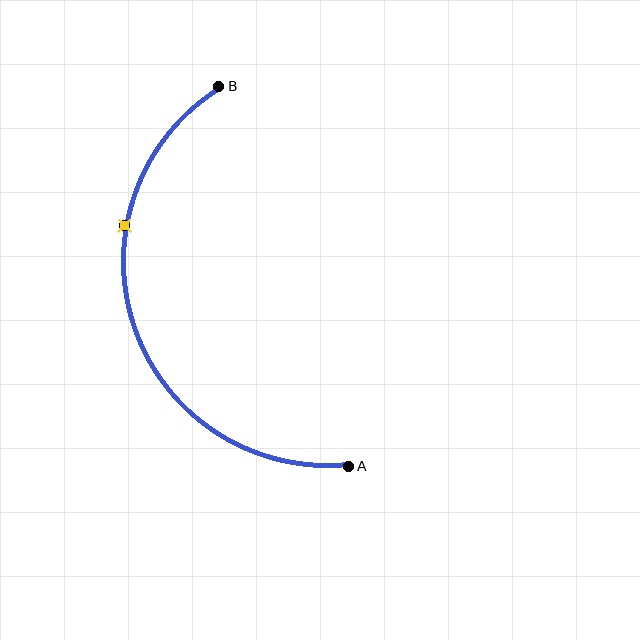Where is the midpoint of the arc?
The arc midpoint is the point on the curve farthest from the straight line joining A and B. It sits to the left of that line.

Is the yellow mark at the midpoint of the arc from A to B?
No. The yellow mark lies on the arc but is closer to endpoint B. The arc midpoint would be at the point on the curve equidistant along the arc from both A and B.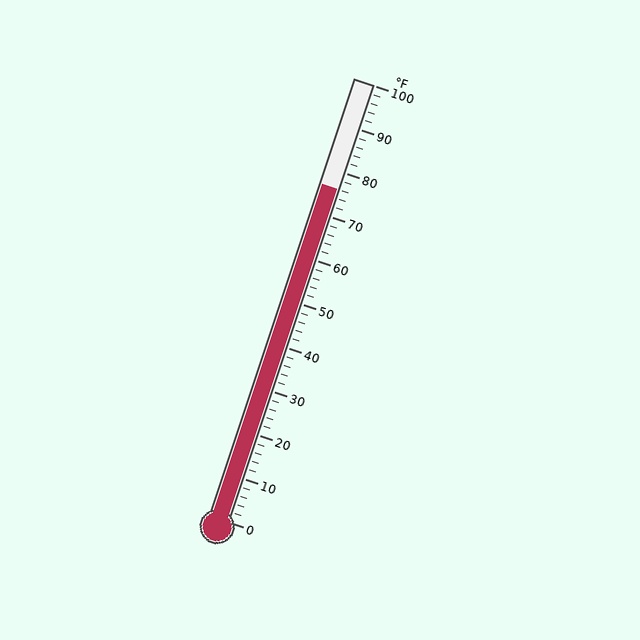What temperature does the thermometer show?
The thermometer shows approximately 76°F.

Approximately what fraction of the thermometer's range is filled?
The thermometer is filled to approximately 75% of its range.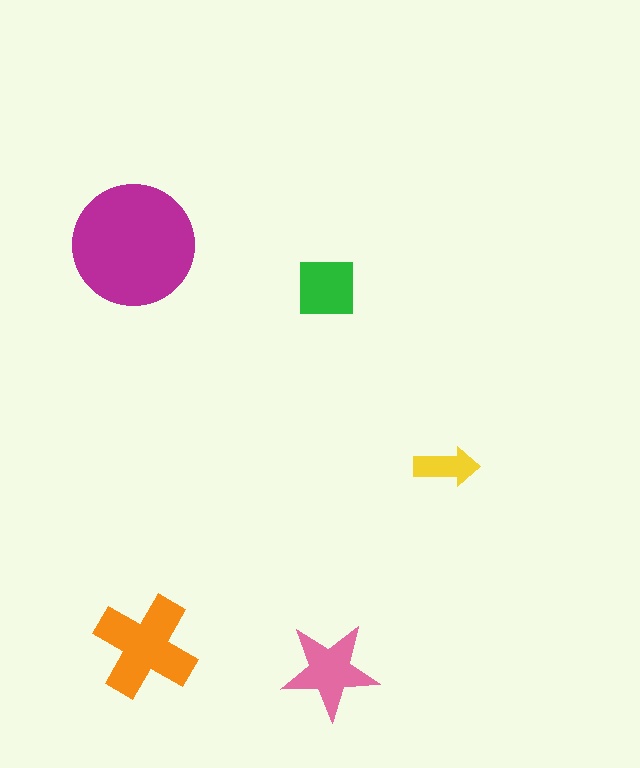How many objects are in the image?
There are 5 objects in the image.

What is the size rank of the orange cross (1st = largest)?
2nd.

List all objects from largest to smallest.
The magenta circle, the orange cross, the pink star, the green square, the yellow arrow.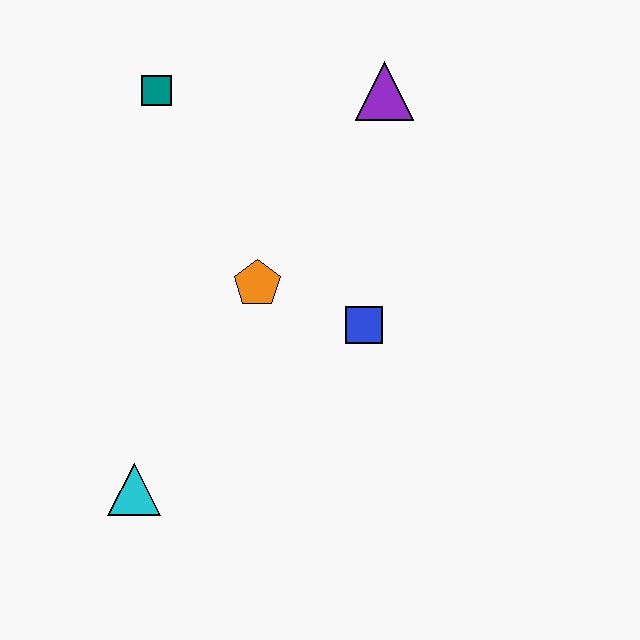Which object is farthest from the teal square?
The cyan triangle is farthest from the teal square.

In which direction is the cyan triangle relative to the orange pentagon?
The cyan triangle is below the orange pentagon.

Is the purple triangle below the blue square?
No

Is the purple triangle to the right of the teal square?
Yes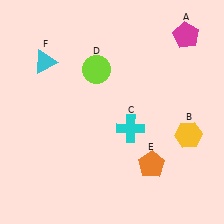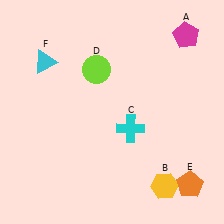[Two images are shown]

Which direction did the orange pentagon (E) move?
The orange pentagon (E) moved right.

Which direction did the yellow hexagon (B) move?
The yellow hexagon (B) moved down.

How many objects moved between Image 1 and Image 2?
2 objects moved between the two images.